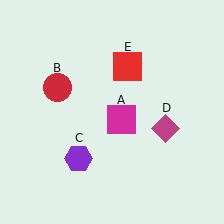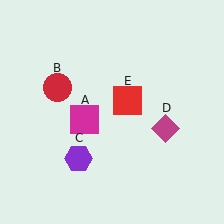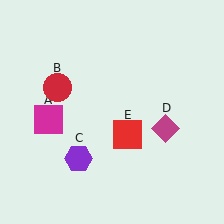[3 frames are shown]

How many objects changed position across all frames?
2 objects changed position: magenta square (object A), red square (object E).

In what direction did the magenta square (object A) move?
The magenta square (object A) moved left.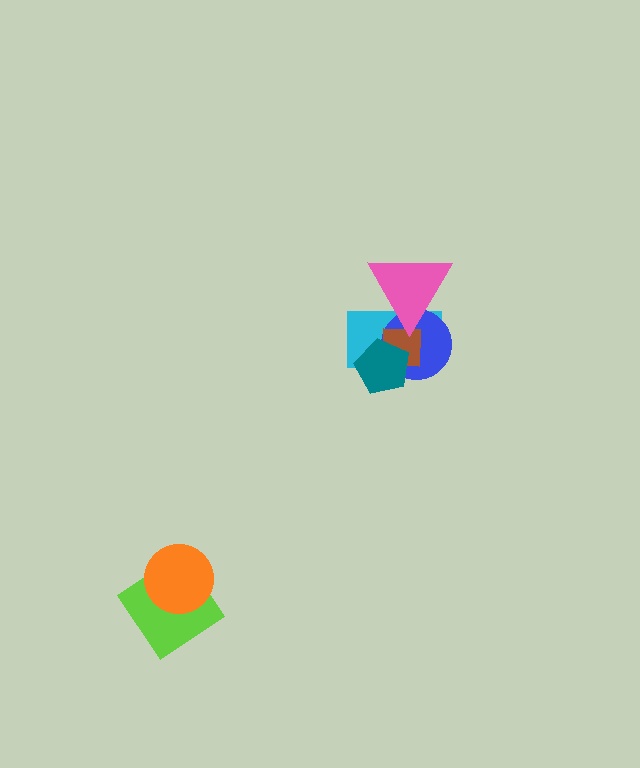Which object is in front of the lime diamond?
The orange circle is in front of the lime diamond.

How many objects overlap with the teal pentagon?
3 objects overlap with the teal pentagon.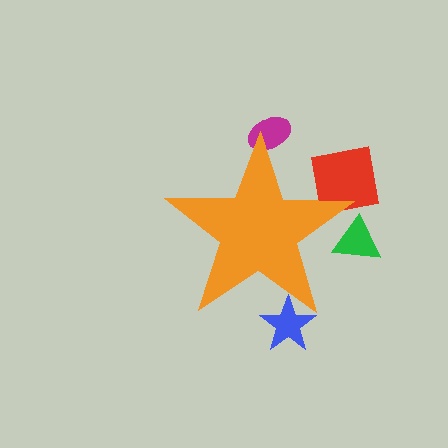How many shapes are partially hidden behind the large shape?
4 shapes are partially hidden.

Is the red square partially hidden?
Yes, the red square is partially hidden behind the orange star.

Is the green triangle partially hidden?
Yes, the green triangle is partially hidden behind the orange star.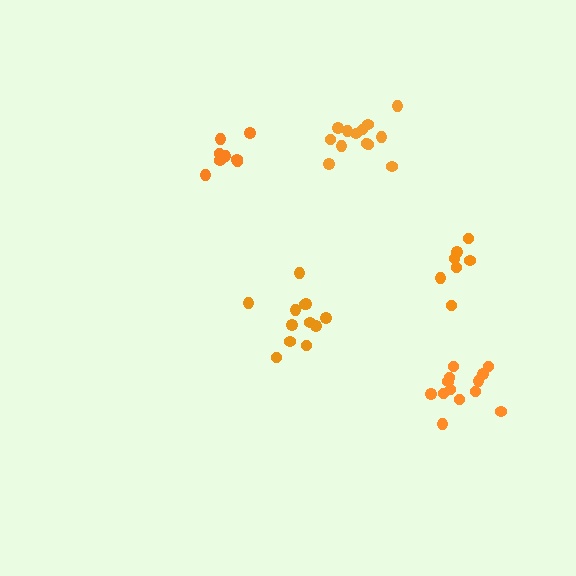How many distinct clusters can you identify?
There are 5 distinct clusters.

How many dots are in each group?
Group 1: 13 dots, Group 2: 8 dots, Group 3: 12 dots, Group 4: 7 dots, Group 5: 13 dots (53 total).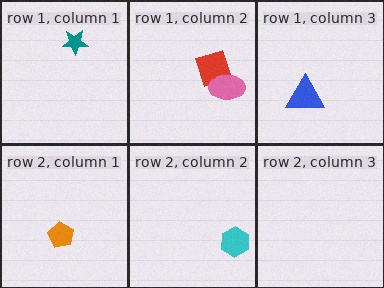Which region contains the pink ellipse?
The row 1, column 2 region.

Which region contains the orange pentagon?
The row 2, column 1 region.